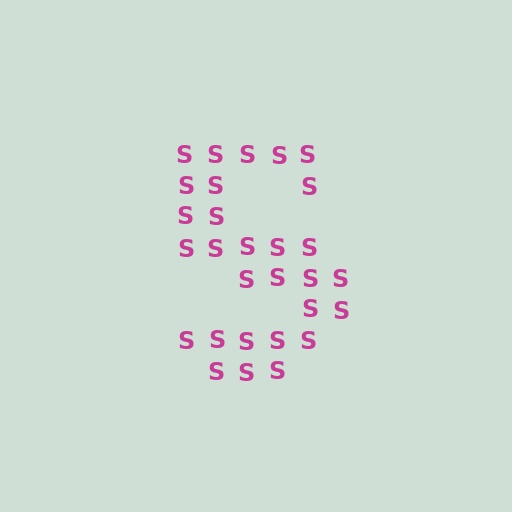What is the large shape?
The large shape is the letter S.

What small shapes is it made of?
It is made of small letter S's.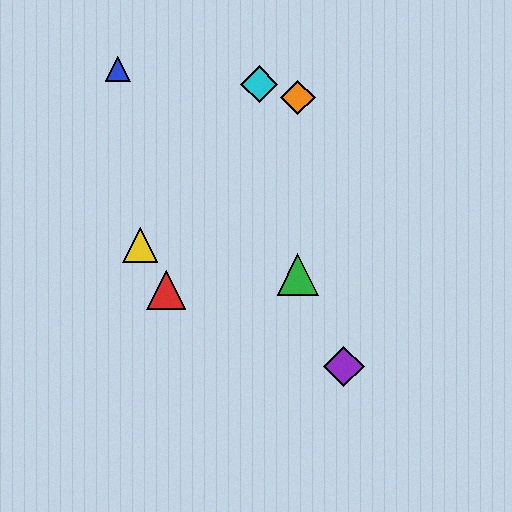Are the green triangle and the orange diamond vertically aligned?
Yes, both are at x≈298.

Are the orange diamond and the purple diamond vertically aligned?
No, the orange diamond is at x≈298 and the purple diamond is at x≈344.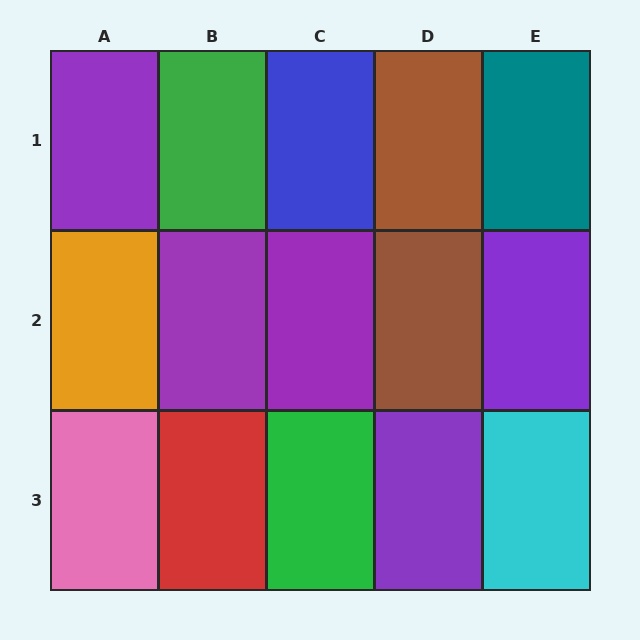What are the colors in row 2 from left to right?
Orange, purple, purple, brown, purple.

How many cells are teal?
1 cell is teal.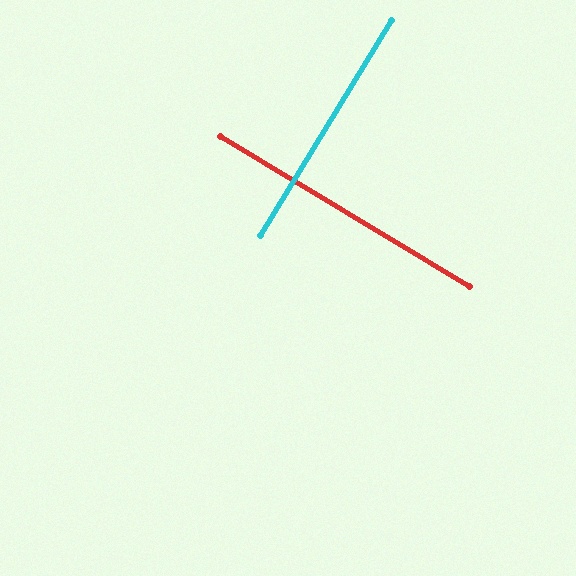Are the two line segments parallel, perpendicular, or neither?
Perpendicular — they meet at approximately 90°.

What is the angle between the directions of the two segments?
Approximately 90 degrees.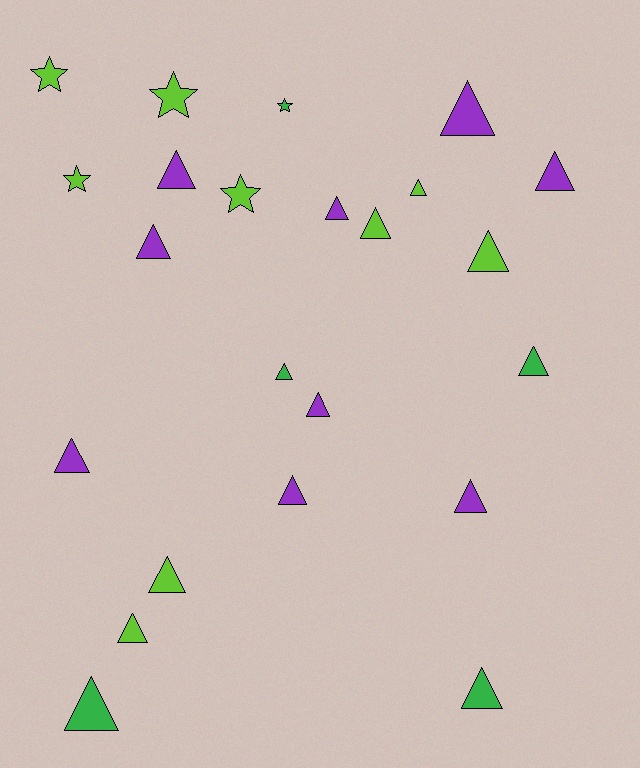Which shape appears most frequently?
Triangle, with 18 objects.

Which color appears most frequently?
Purple, with 9 objects.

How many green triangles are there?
There are 4 green triangles.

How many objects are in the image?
There are 23 objects.